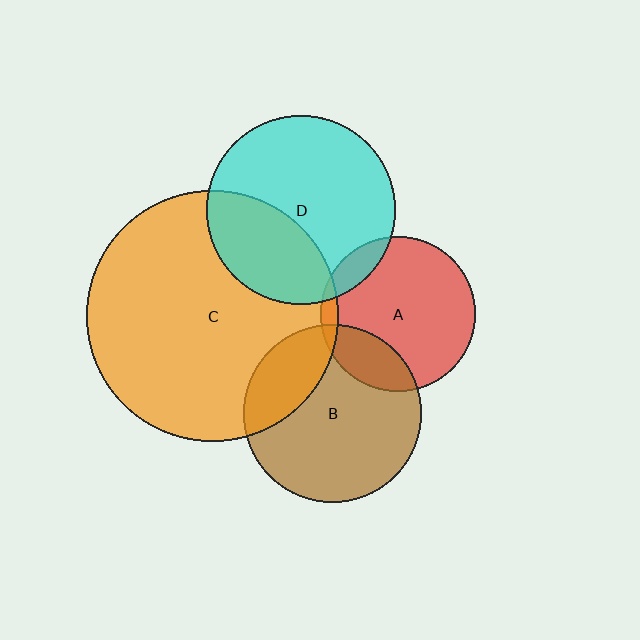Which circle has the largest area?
Circle C (orange).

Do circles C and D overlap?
Yes.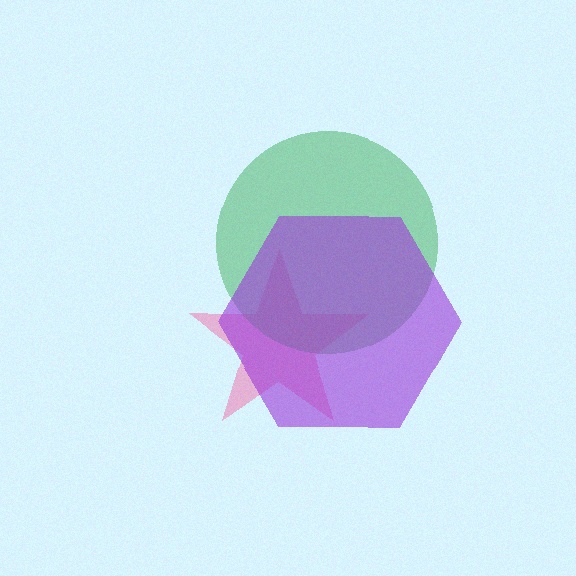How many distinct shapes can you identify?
There are 3 distinct shapes: a pink star, a green circle, a purple hexagon.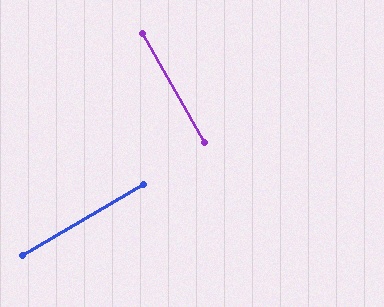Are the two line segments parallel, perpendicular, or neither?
Perpendicular — they meet at approximately 89°.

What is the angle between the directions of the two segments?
Approximately 89 degrees.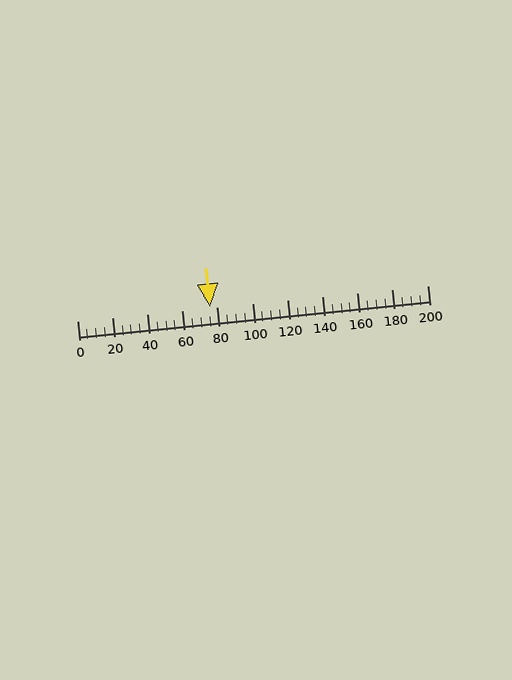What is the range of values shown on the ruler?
The ruler shows values from 0 to 200.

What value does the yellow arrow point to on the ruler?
The yellow arrow points to approximately 76.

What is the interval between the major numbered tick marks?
The major tick marks are spaced 20 units apart.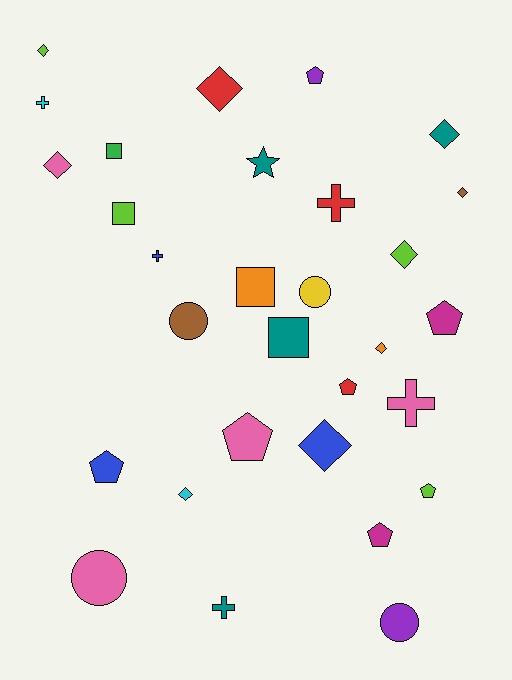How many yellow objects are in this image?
There is 1 yellow object.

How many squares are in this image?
There are 4 squares.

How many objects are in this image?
There are 30 objects.